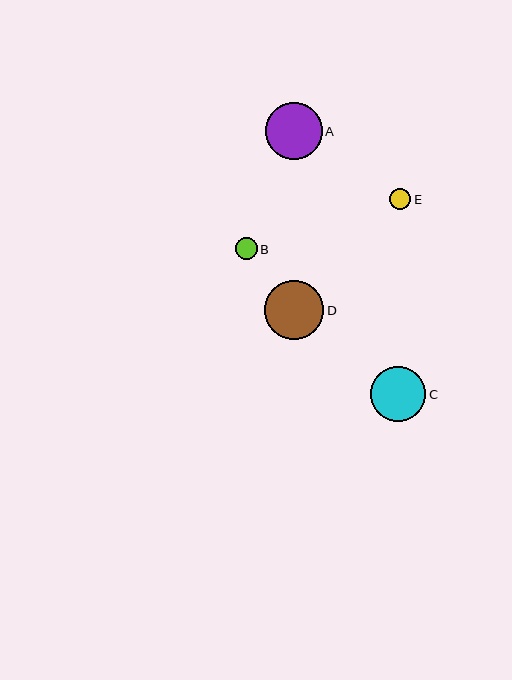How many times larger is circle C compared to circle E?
Circle C is approximately 2.6 times the size of circle E.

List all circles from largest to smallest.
From largest to smallest: D, A, C, B, E.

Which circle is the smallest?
Circle E is the smallest with a size of approximately 21 pixels.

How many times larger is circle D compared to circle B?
Circle D is approximately 2.7 times the size of circle B.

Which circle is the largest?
Circle D is the largest with a size of approximately 59 pixels.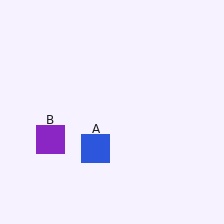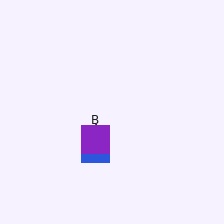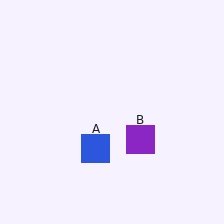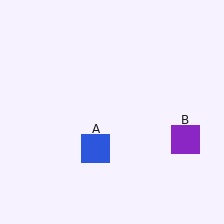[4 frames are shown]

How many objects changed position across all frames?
1 object changed position: purple square (object B).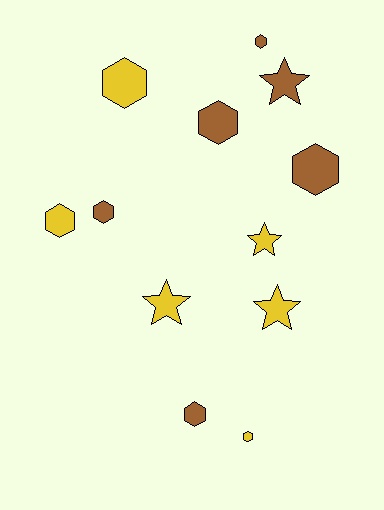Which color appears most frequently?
Brown, with 6 objects.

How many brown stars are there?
There is 1 brown star.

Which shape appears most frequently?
Hexagon, with 8 objects.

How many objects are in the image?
There are 12 objects.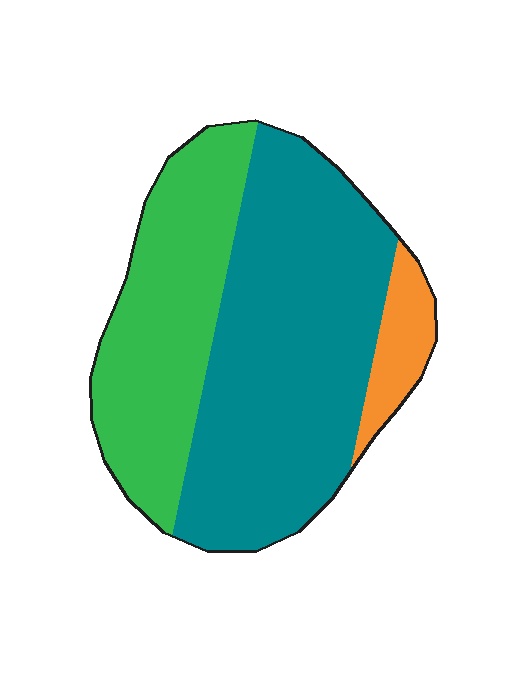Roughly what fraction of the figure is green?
Green takes up about one third (1/3) of the figure.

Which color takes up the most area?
Teal, at roughly 55%.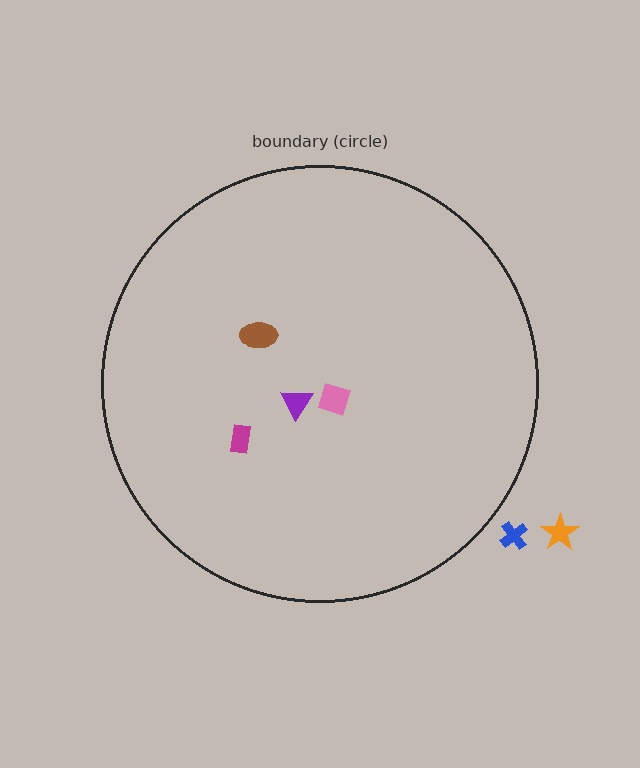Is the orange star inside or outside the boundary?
Outside.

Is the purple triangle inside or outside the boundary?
Inside.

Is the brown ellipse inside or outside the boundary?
Inside.